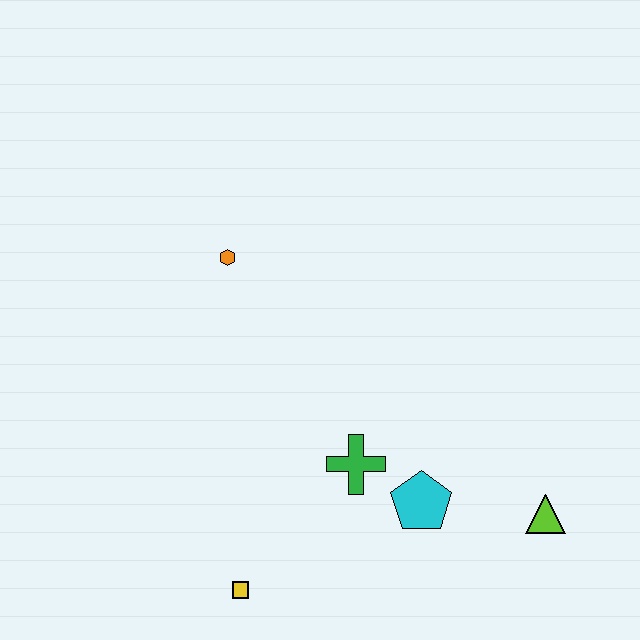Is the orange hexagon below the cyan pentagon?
No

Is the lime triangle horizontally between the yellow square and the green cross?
No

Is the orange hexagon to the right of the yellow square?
No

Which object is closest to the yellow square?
The green cross is closest to the yellow square.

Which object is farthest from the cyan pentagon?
The orange hexagon is farthest from the cyan pentagon.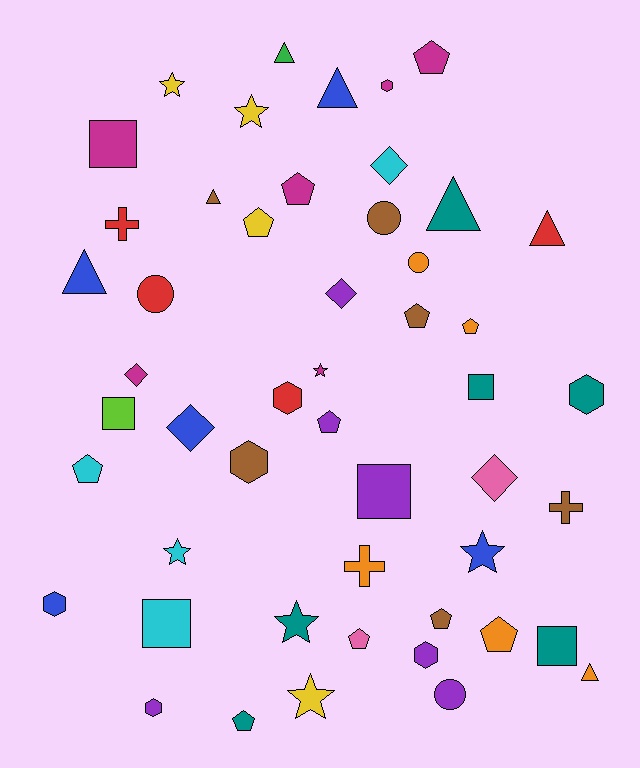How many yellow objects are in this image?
There are 4 yellow objects.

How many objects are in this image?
There are 50 objects.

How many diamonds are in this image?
There are 5 diamonds.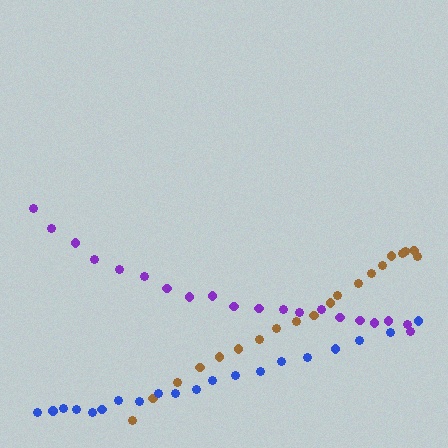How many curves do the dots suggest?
There are 3 distinct paths.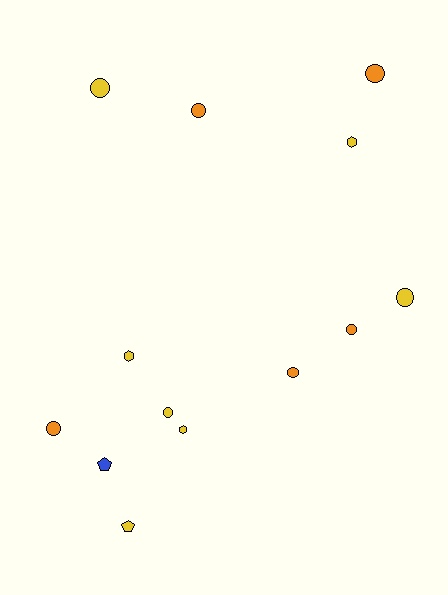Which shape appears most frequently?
Circle, with 8 objects.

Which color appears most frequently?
Yellow, with 7 objects.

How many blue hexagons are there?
There are no blue hexagons.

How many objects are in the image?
There are 13 objects.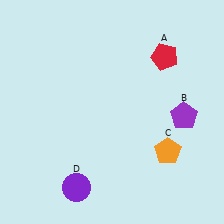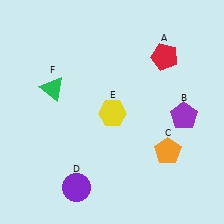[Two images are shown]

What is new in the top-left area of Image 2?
A green triangle (F) was added in the top-left area of Image 2.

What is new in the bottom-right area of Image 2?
A yellow hexagon (E) was added in the bottom-right area of Image 2.